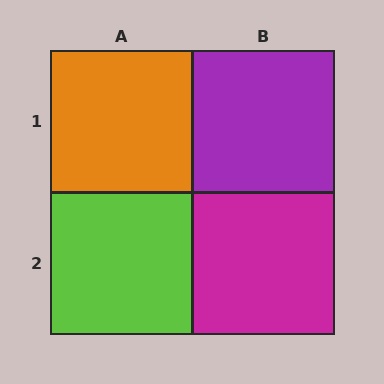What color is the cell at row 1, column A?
Orange.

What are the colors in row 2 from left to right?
Lime, magenta.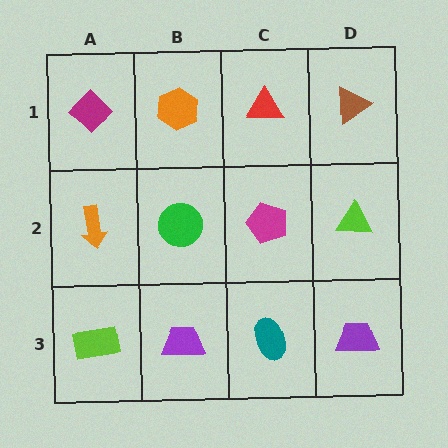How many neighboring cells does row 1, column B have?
3.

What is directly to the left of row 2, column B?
An orange arrow.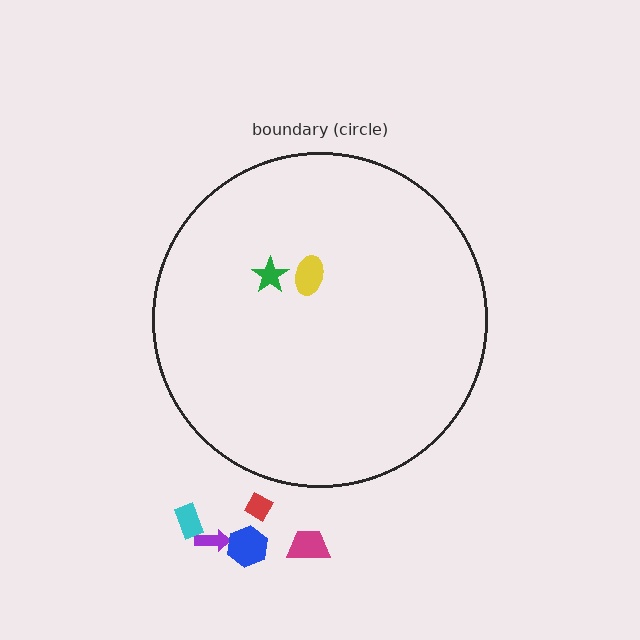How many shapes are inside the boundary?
2 inside, 5 outside.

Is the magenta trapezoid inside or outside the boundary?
Outside.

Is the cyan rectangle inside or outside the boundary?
Outside.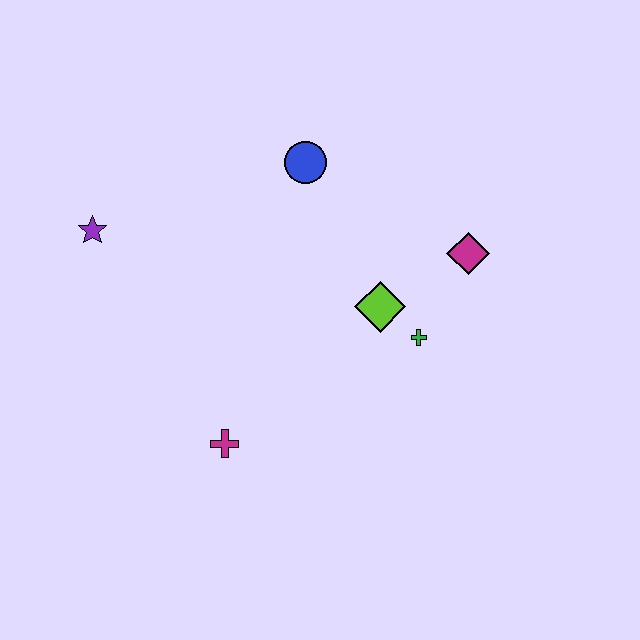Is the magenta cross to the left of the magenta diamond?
Yes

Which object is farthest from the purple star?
The magenta diamond is farthest from the purple star.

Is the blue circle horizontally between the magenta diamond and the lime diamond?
No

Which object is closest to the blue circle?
The lime diamond is closest to the blue circle.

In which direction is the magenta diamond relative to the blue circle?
The magenta diamond is to the right of the blue circle.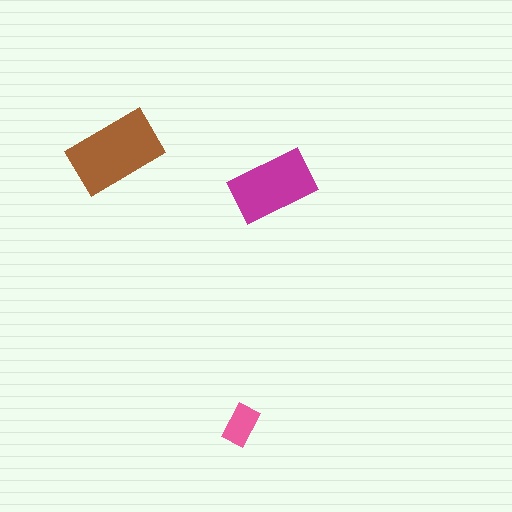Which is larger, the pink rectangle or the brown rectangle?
The brown one.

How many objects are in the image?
There are 3 objects in the image.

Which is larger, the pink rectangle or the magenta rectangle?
The magenta one.